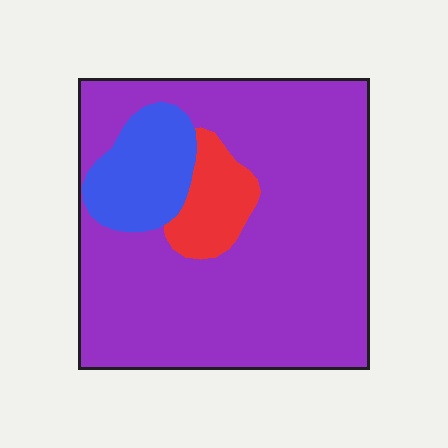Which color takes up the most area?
Purple, at roughly 80%.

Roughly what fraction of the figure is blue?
Blue covers around 15% of the figure.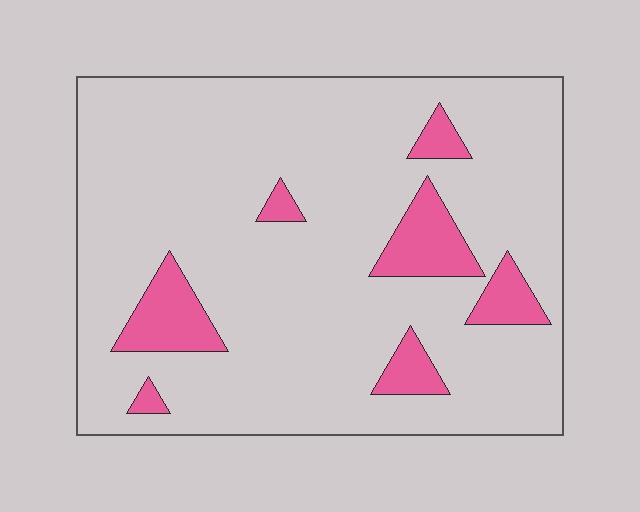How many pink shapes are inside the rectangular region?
7.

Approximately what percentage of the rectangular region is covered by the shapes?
Approximately 15%.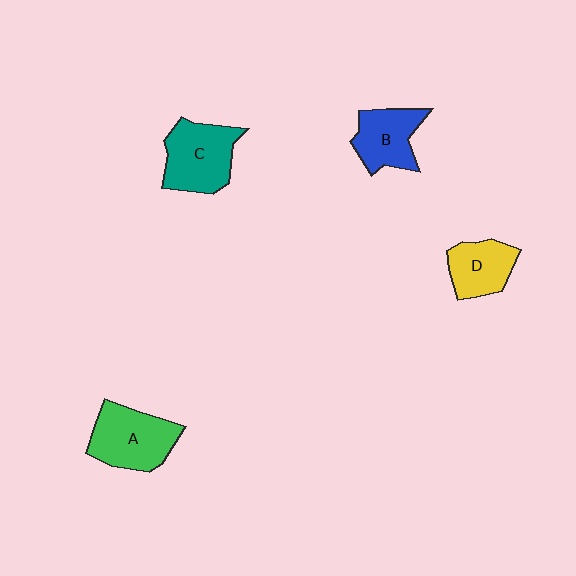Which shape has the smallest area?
Shape D (yellow).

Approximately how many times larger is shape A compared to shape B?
Approximately 1.3 times.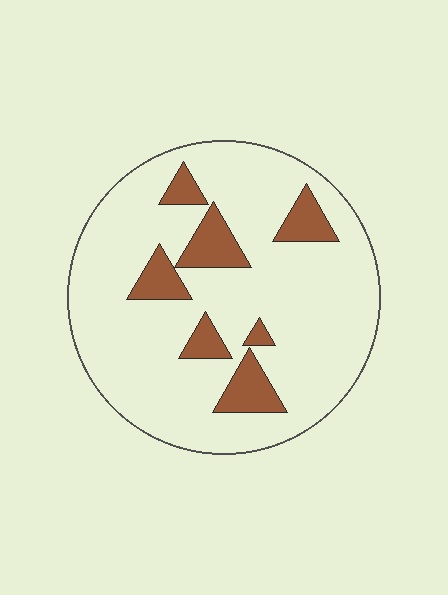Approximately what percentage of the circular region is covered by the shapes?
Approximately 15%.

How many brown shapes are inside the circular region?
7.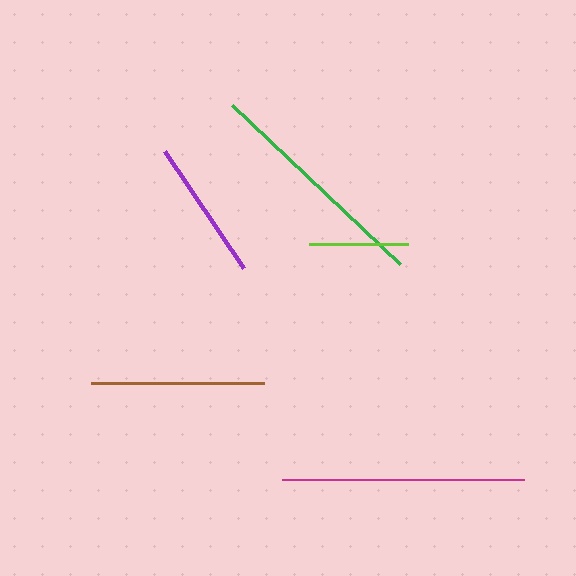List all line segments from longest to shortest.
From longest to shortest: magenta, green, brown, purple, lime.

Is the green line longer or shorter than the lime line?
The green line is longer than the lime line.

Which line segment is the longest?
The magenta line is the longest at approximately 242 pixels.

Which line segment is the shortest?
The lime line is the shortest at approximately 99 pixels.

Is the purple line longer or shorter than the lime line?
The purple line is longer than the lime line.